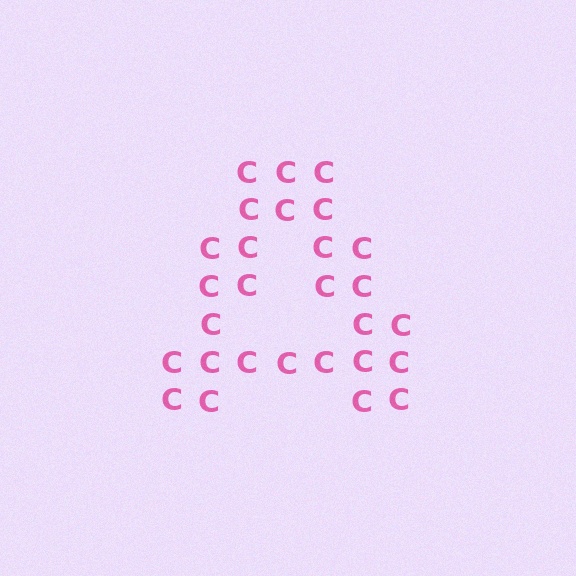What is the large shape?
The large shape is the letter A.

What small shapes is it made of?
It is made of small letter C's.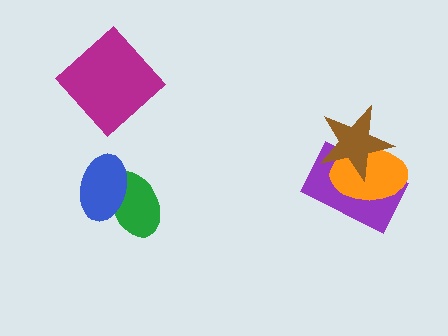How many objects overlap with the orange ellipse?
2 objects overlap with the orange ellipse.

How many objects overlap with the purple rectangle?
2 objects overlap with the purple rectangle.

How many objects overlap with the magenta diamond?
0 objects overlap with the magenta diamond.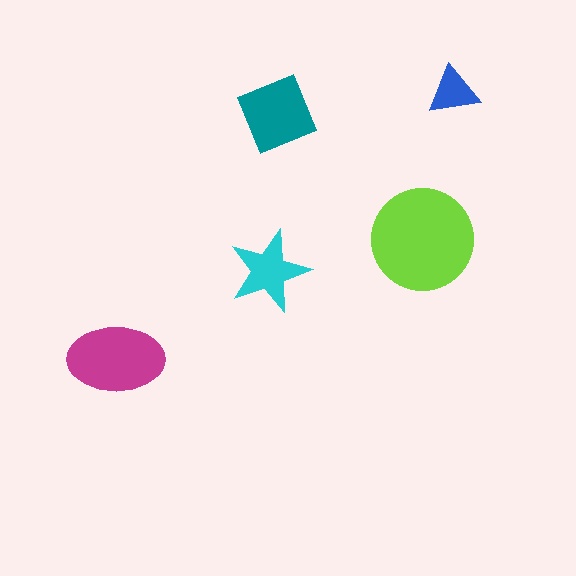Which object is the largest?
The lime circle.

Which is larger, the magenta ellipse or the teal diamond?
The magenta ellipse.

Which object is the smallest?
The blue triangle.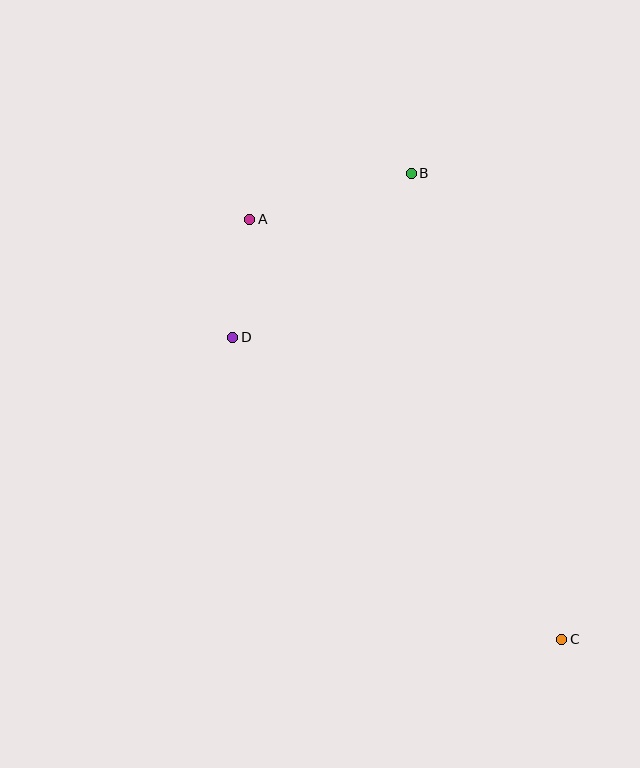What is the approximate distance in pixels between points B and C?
The distance between B and C is approximately 490 pixels.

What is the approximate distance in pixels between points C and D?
The distance between C and D is approximately 447 pixels.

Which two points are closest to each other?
Points A and D are closest to each other.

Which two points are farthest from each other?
Points A and C are farthest from each other.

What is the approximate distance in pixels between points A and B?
The distance between A and B is approximately 168 pixels.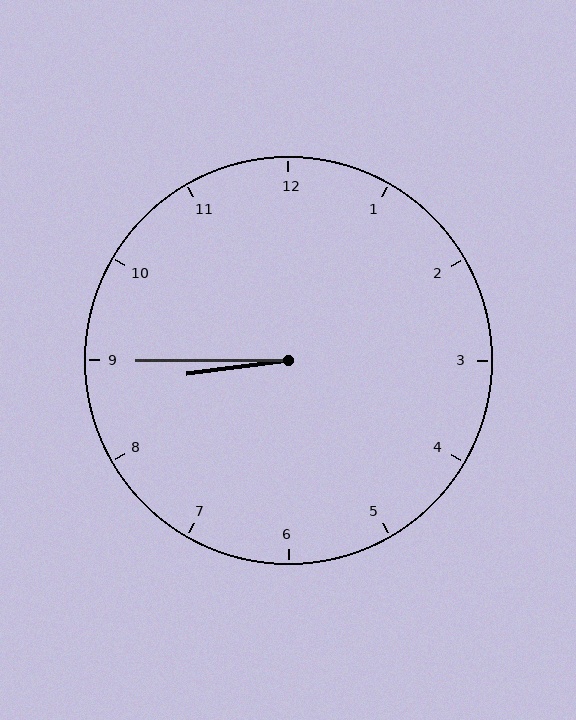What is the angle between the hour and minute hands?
Approximately 8 degrees.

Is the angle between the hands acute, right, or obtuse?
It is acute.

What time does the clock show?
8:45.